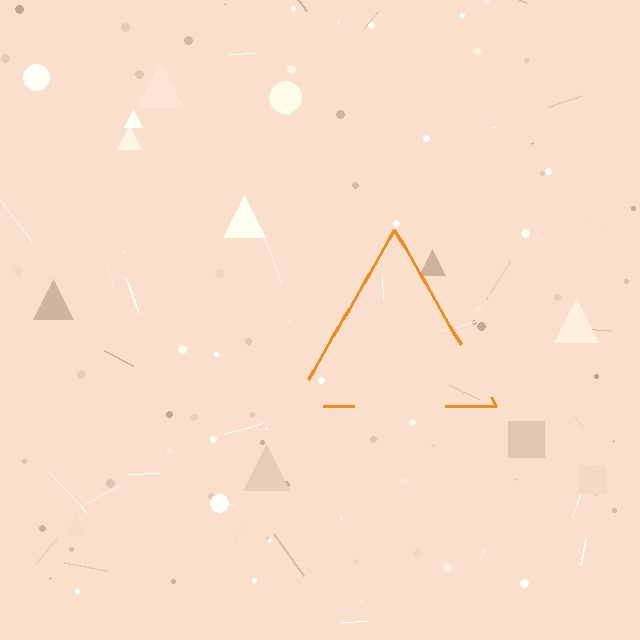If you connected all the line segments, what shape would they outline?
They would outline a triangle.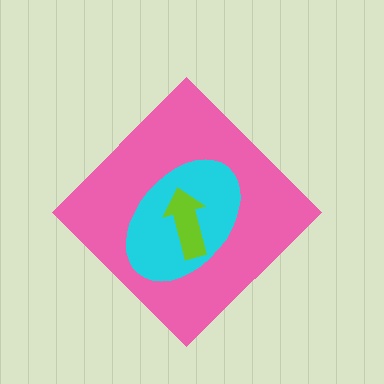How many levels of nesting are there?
3.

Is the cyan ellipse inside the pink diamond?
Yes.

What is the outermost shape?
The pink diamond.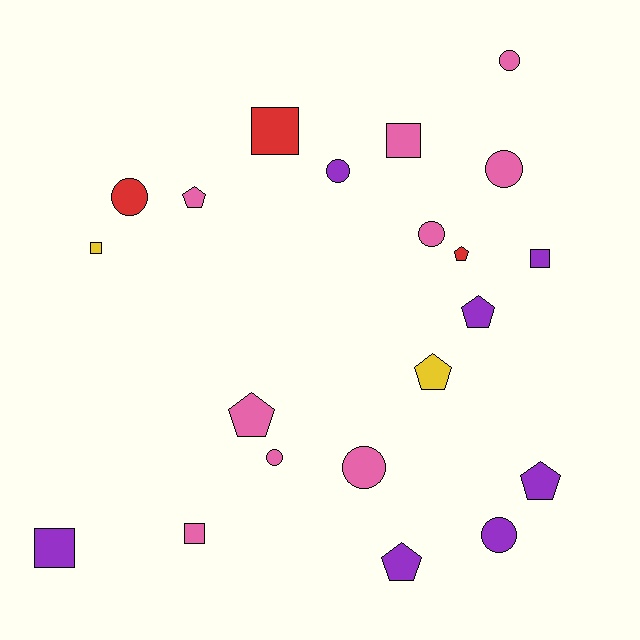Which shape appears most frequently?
Circle, with 8 objects.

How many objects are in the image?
There are 21 objects.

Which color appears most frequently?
Pink, with 9 objects.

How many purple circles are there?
There are 2 purple circles.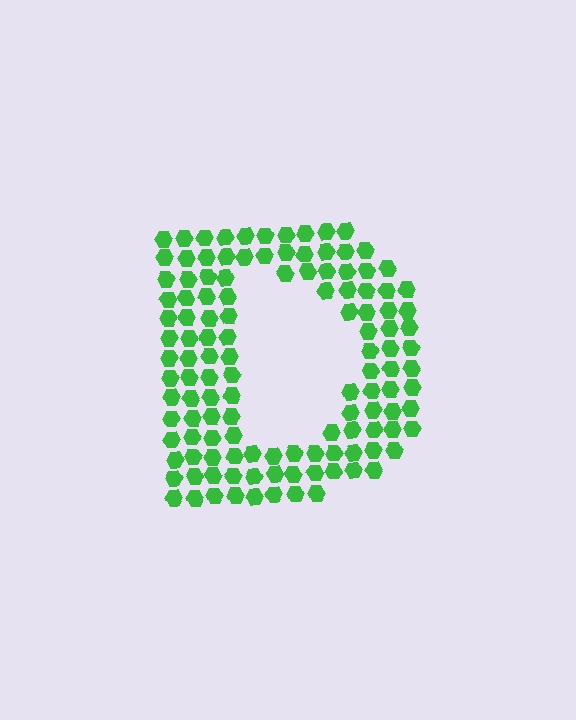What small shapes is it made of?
It is made of small hexagons.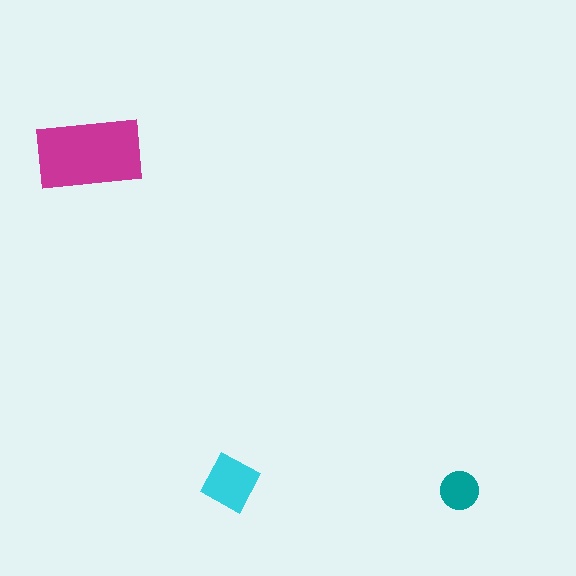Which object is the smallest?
The teal circle.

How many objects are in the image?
There are 3 objects in the image.